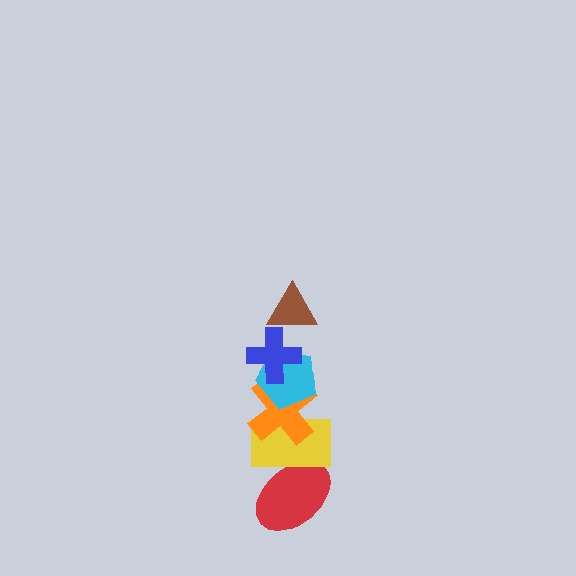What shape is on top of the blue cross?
The brown triangle is on top of the blue cross.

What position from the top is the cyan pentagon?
The cyan pentagon is 3rd from the top.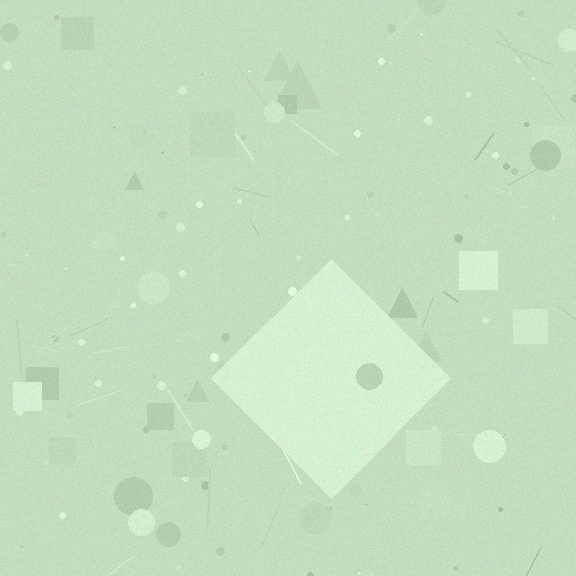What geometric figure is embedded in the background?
A diamond is embedded in the background.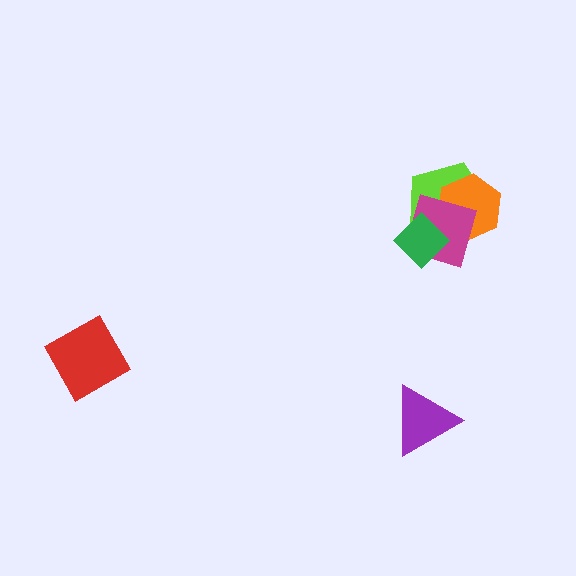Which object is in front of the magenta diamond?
The green diamond is in front of the magenta diamond.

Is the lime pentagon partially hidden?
Yes, it is partially covered by another shape.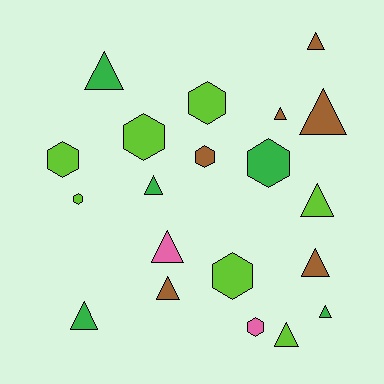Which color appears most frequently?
Lime, with 7 objects.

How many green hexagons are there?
There is 1 green hexagon.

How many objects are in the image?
There are 20 objects.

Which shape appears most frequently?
Triangle, with 12 objects.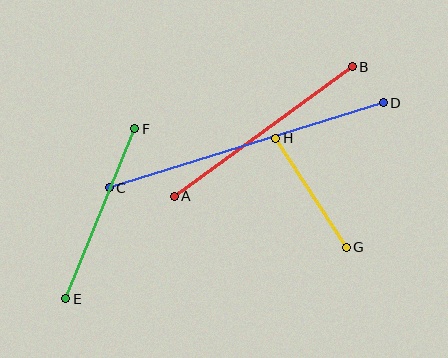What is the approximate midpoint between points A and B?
The midpoint is at approximately (263, 132) pixels.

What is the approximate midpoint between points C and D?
The midpoint is at approximately (246, 145) pixels.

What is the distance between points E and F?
The distance is approximately 184 pixels.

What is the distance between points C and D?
The distance is approximately 287 pixels.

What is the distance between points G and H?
The distance is approximately 130 pixels.